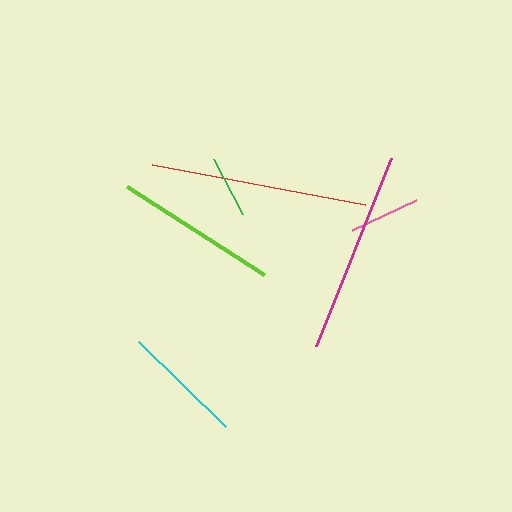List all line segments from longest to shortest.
From longest to shortest: red, magenta, lime, cyan, pink, green.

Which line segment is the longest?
The red line is the longest at approximately 217 pixels.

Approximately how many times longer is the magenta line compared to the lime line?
The magenta line is approximately 1.2 times the length of the lime line.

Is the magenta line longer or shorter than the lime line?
The magenta line is longer than the lime line.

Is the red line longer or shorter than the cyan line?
The red line is longer than the cyan line.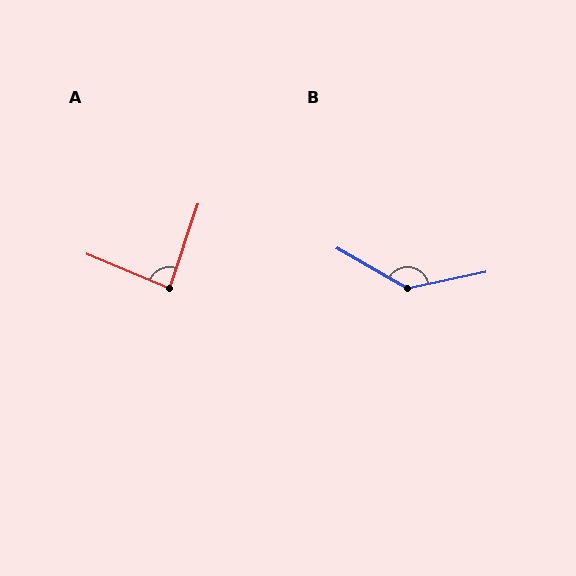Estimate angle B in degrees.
Approximately 138 degrees.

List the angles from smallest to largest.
A (86°), B (138°).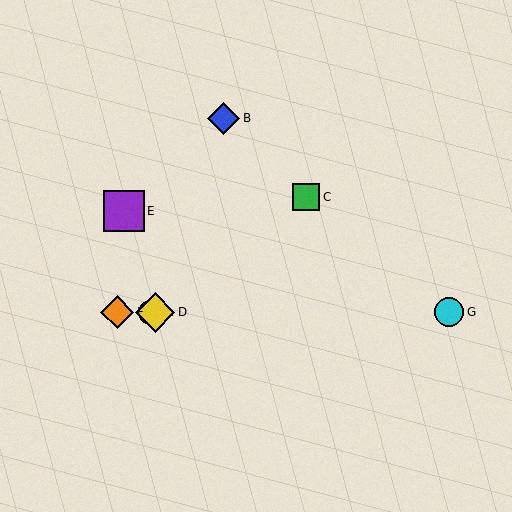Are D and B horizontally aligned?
No, D is at y≈312 and B is at y≈118.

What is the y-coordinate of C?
Object C is at y≈197.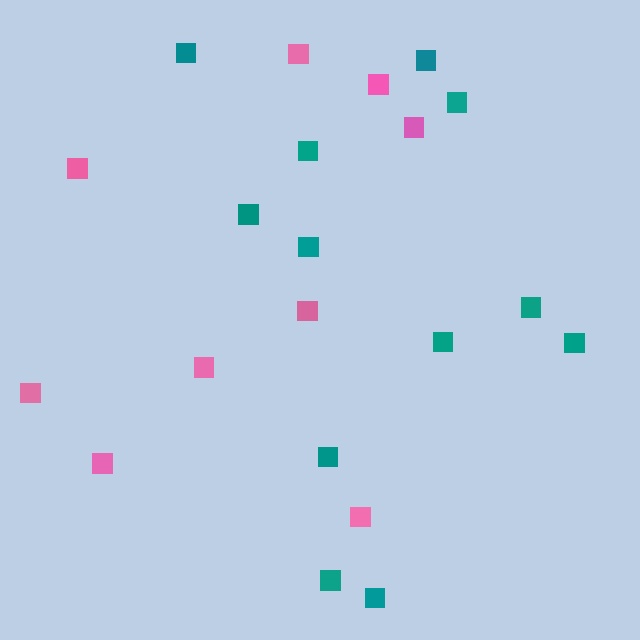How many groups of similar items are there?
There are 2 groups: one group of teal squares (12) and one group of pink squares (9).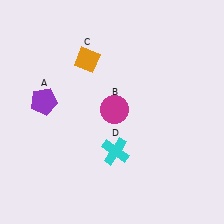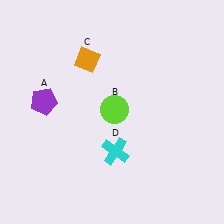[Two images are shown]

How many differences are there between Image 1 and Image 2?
There is 1 difference between the two images.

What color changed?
The circle (B) changed from magenta in Image 1 to lime in Image 2.